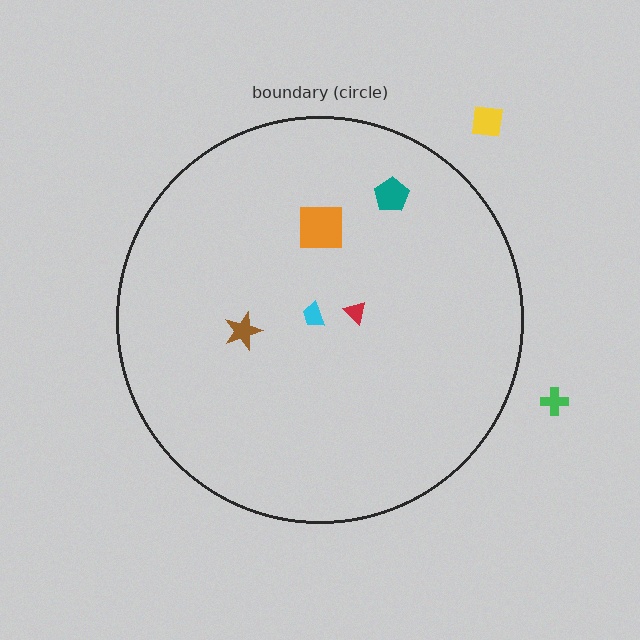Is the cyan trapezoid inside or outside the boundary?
Inside.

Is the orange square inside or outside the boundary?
Inside.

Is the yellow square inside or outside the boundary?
Outside.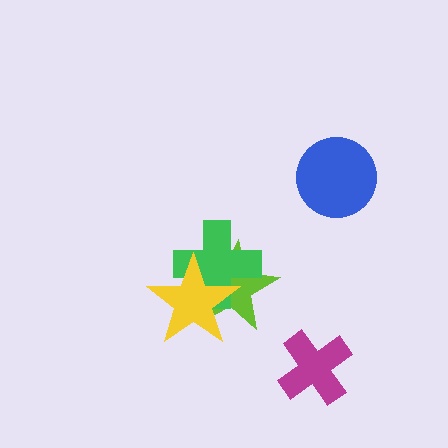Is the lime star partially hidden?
Yes, it is partially covered by another shape.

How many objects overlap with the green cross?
2 objects overlap with the green cross.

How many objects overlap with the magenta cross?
0 objects overlap with the magenta cross.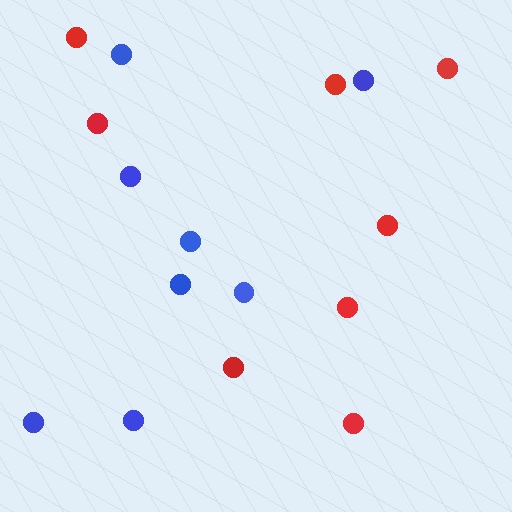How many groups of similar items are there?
There are 2 groups: one group of red circles (8) and one group of blue circles (8).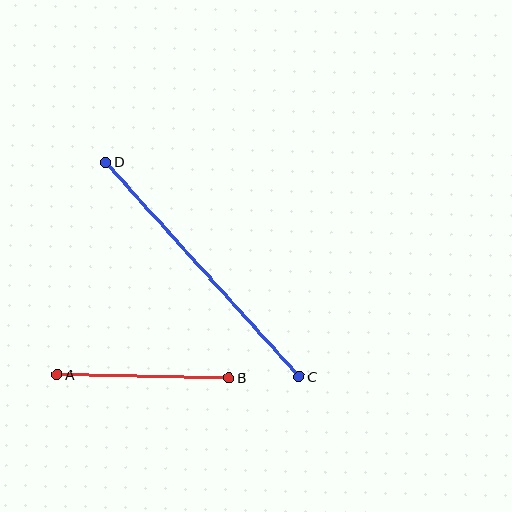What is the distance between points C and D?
The distance is approximately 289 pixels.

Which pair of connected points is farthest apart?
Points C and D are farthest apart.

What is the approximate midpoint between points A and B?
The midpoint is at approximately (143, 376) pixels.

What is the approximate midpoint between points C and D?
The midpoint is at approximately (203, 270) pixels.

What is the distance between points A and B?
The distance is approximately 172 pixels.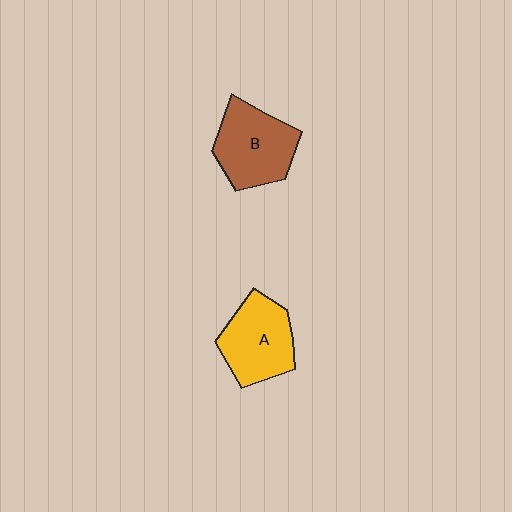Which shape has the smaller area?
Shape A (yellow).